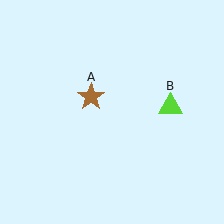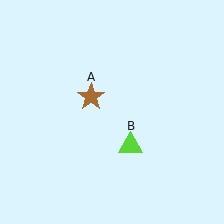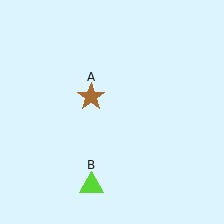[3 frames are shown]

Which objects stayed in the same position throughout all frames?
Brown star (object A) remained stationary.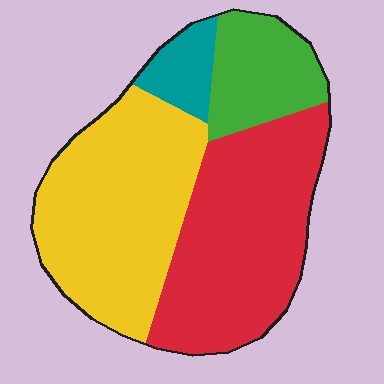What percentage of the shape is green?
Green takes up about one sixth (1/6) of the shape.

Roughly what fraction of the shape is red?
Red takes up between a third and a half of the shape.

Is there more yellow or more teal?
Yellow.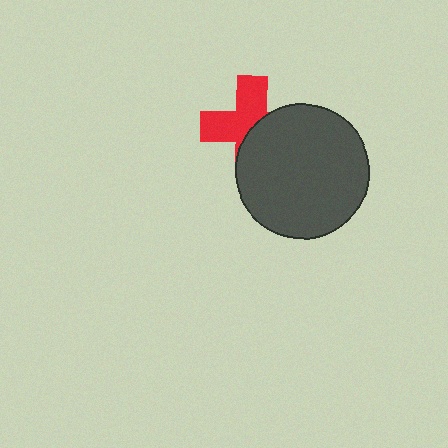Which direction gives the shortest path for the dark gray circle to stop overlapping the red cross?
Moving toward the lower-right gives the shortest separation.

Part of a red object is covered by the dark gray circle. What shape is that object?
It is a cross.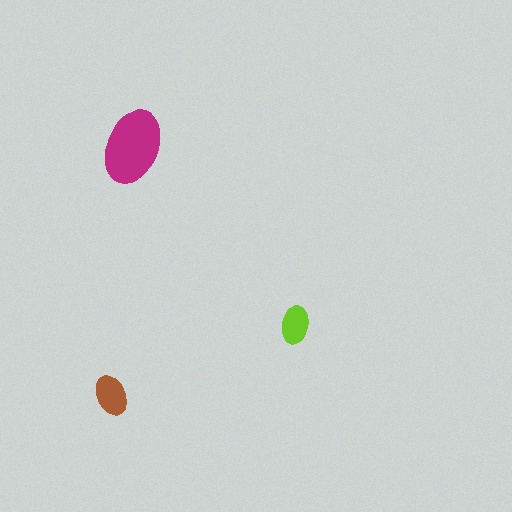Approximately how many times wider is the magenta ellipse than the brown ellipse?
About 2 times wider.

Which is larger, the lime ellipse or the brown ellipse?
The brown one.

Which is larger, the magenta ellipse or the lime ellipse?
The magenta one.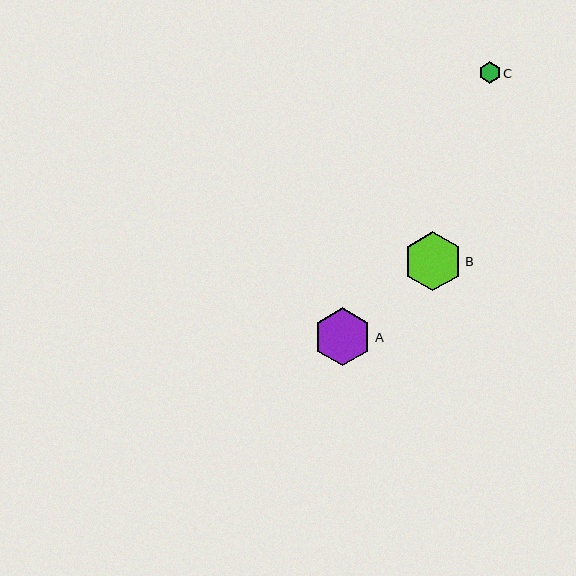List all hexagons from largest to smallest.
From largest to smallest: B, A, C.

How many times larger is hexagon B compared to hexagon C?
Hexagon B is approximately 2.8 times the size of hexagon C.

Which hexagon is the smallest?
Hexagon C is the smallest with a size of approximately 21 pixels.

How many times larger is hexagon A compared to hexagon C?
Hexagon A is approximately 2.7 times the size of hexagon C.